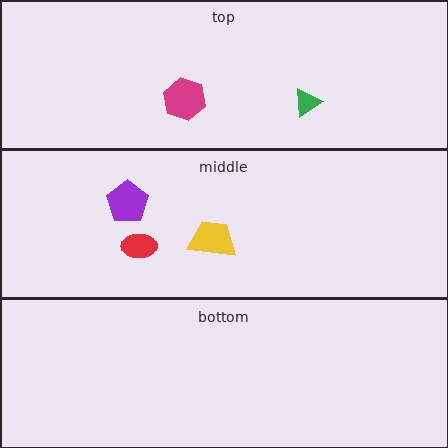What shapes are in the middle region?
The yellow trapezoid, the red ellipse, the purple pentagon.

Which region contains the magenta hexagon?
The top region.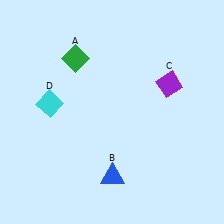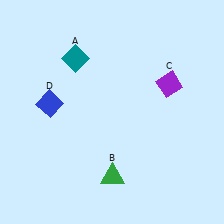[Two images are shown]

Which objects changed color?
A changed from green to teal. B changed from blue to green. D changed from cyan to blue.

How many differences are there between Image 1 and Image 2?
There are 3 differences between the two images.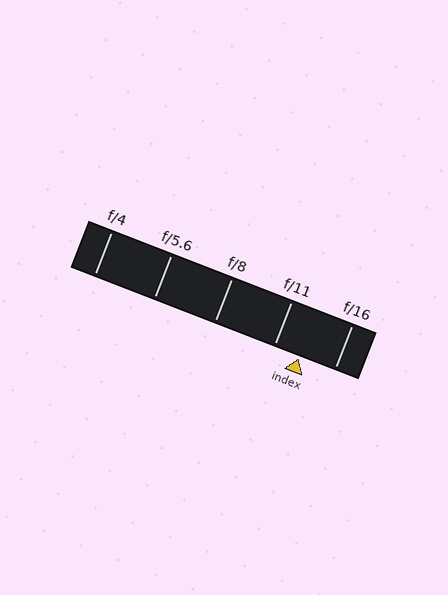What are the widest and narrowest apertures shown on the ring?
The widest aperture shown is f/4 and the narrowest is f/16.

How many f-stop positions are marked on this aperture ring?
There are 5 f-stop positions marked.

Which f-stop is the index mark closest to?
The index mark is closest to f/11.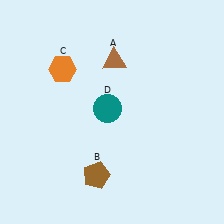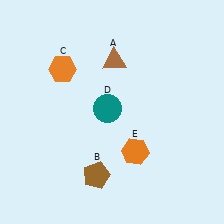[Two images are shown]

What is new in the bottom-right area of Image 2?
An orange hexagon (E) was added in the bottom-right area of Image 2.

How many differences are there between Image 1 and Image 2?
There is 1 difference between the two images.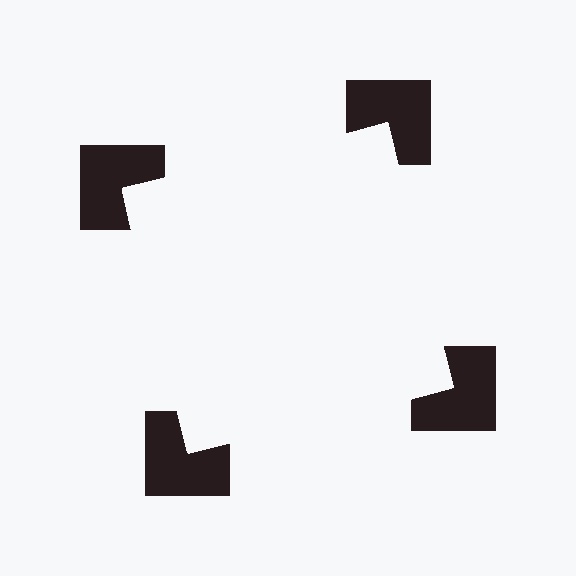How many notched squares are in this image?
There are 4 — one at each vertex of the illusory square.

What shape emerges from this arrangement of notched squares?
An illusory square — its edges are inferred from the aligned wedge cuts in the notched squares, not physically drawn.